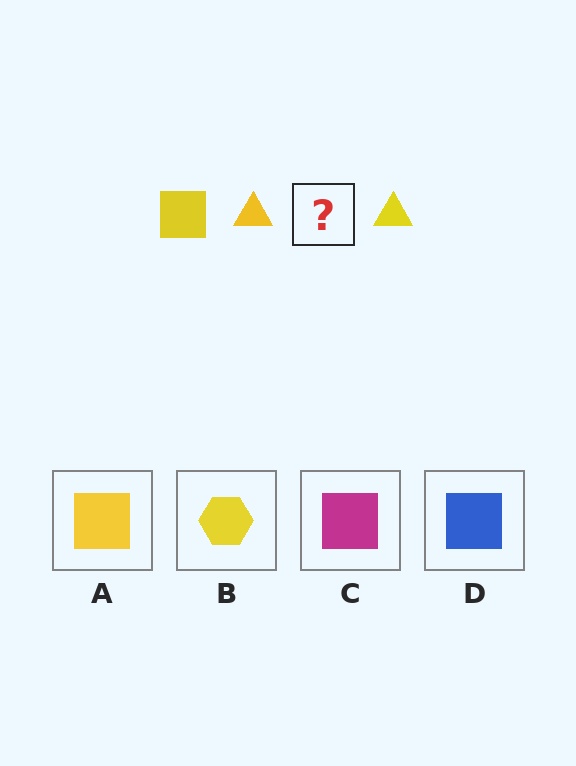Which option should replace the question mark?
Option A.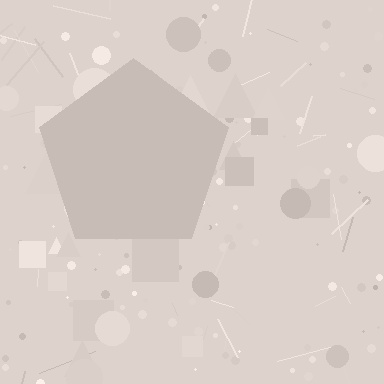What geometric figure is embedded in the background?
A pentagon is embedded in the background.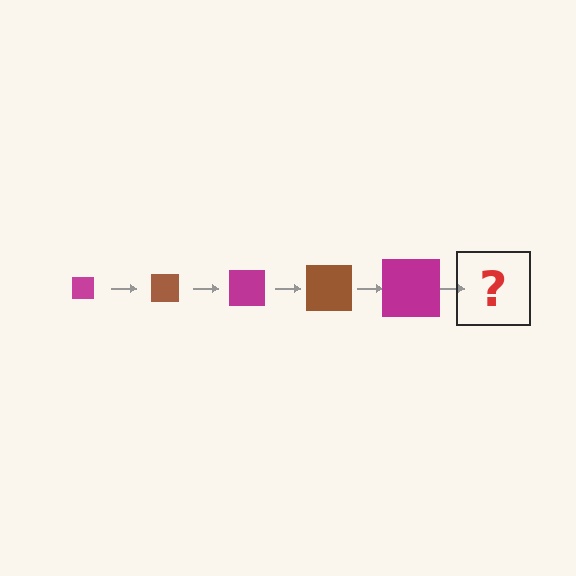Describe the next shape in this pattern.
It should be a brown square, larger than the previous one.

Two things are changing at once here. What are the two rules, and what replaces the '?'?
The two rules are that the square grows larger each step and the color cycles through magenta and brown. The '?' should be a brown square, larger than the previous one.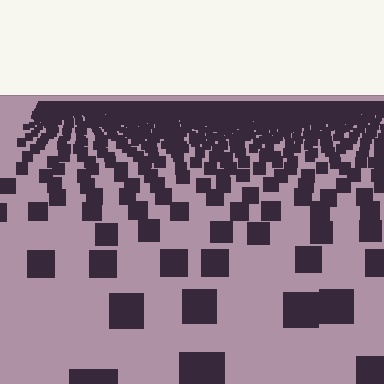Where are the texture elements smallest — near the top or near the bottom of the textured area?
Near the top.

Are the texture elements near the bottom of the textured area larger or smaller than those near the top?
Larger. Near the bottom, elements are closer to the viewer and appear at a bigger on-screen size.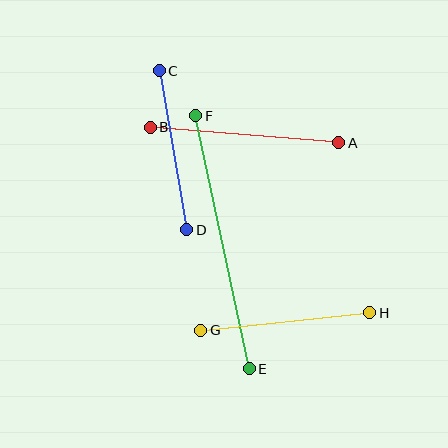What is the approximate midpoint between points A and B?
The midpoint is at approximately (245, 135) pixels.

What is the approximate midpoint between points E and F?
The midpoint is at approximately (223, 242) pixels.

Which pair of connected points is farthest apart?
Points E and F are farthest apart.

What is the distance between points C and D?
The distance is approximately 161 pixels.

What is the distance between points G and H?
The distance is approximately 170 pixels.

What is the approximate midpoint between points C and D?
The midpoint is at approximately (173, 150) pixels.